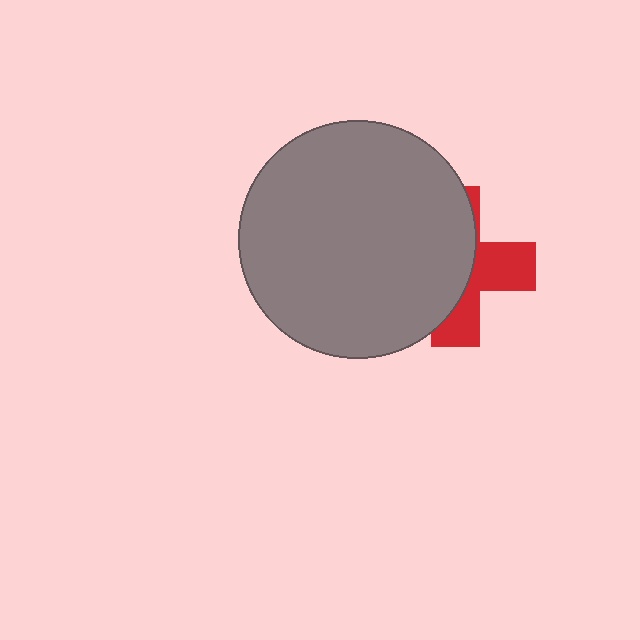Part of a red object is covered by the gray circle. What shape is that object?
It is a cross.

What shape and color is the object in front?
The object in front is a gray circle.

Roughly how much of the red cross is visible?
A small part of it is visible (roughly 40%).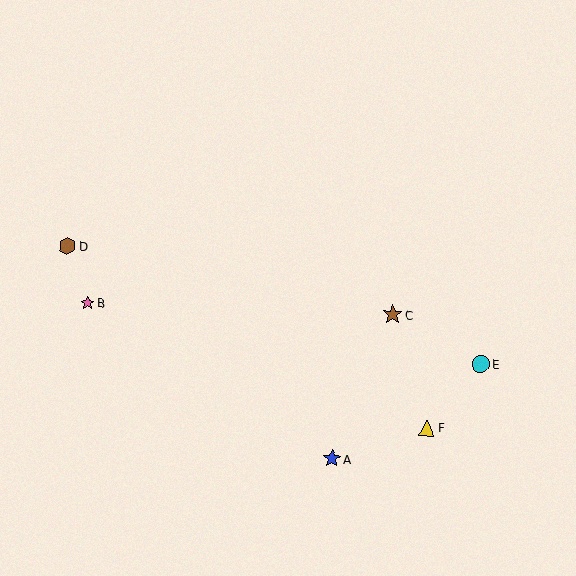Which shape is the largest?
The brown star (labeled C) is the largest.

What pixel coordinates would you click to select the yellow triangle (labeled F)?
Click at (427, 428) to select the yellow triangle F.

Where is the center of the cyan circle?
The center of the cyan circle is at (481, 364).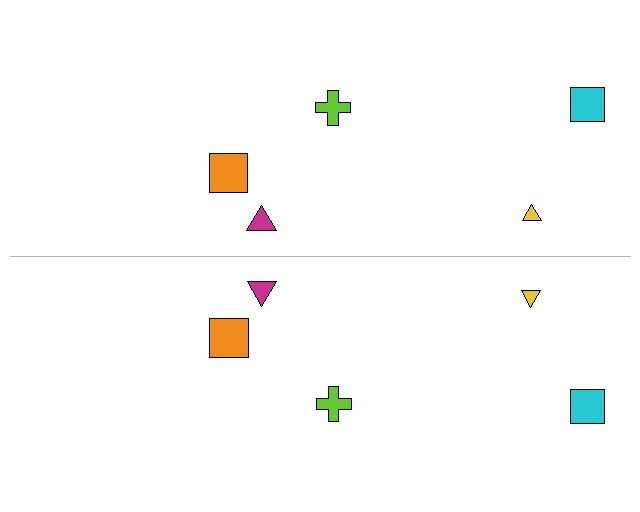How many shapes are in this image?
There are 10 shapes in this image.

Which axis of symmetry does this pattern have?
The pattern has a horizontal axis of symmetry running through the center of the image.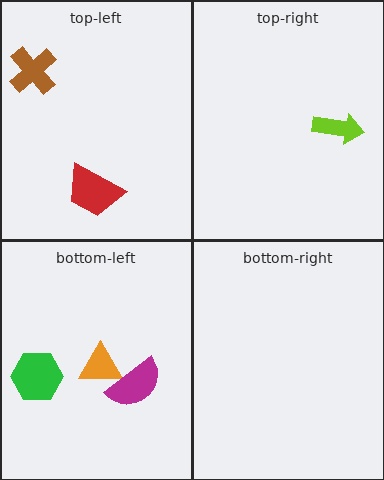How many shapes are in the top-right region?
1.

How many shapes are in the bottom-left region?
3.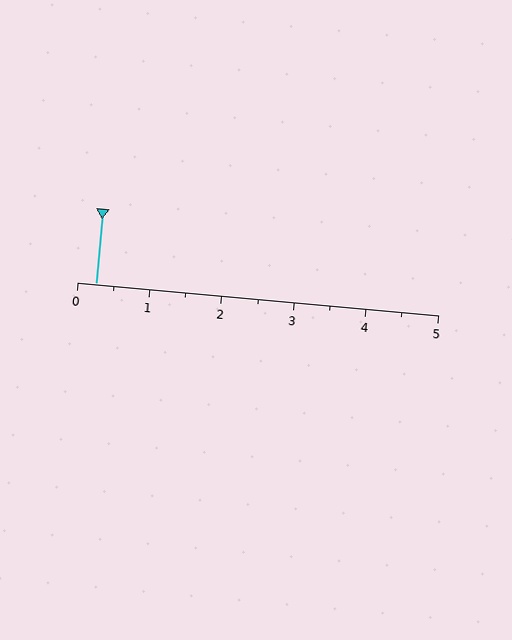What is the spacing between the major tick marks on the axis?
The major ticks are spaced 1 apart.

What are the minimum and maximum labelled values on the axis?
The axis runs from 0 to 5.